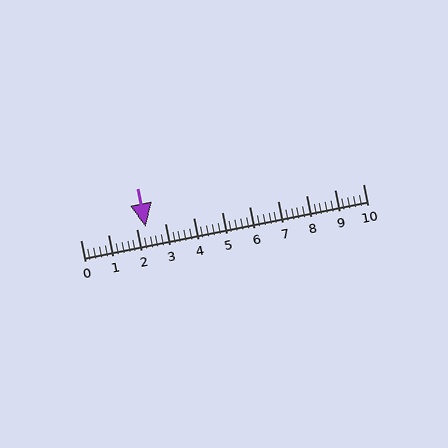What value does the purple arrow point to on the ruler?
The purple arrow points to approximately 2.3.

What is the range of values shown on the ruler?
The ruler shows values from 0 to 10.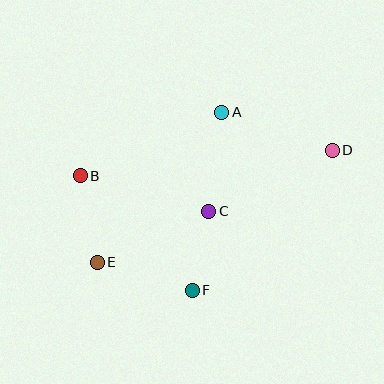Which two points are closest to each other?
Points C and F are closest to each other.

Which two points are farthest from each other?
Points D and E are farthest from each other.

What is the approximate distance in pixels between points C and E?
The distance between C and E is approximately 122 pixels.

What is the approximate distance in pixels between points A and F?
The distance between A and F is approximately 180 pixels.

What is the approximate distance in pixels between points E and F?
The distance between E and F is approximately 99 pixels.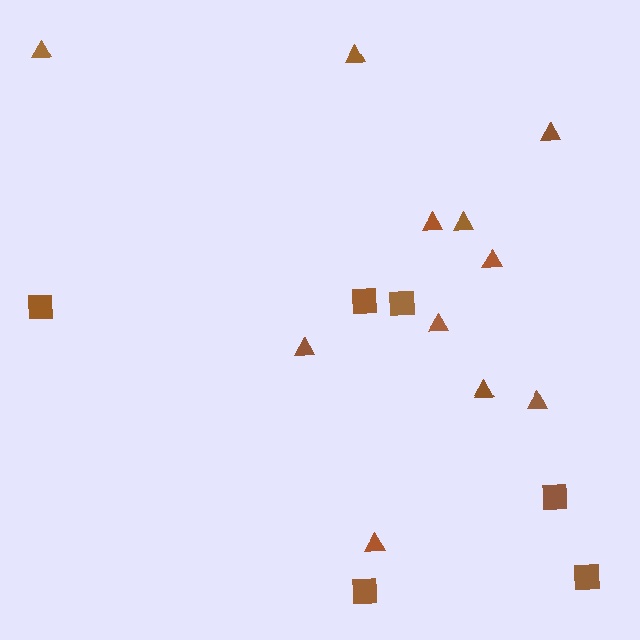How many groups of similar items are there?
There are 2 groups: one group of triangles (11) and one group of squares (6).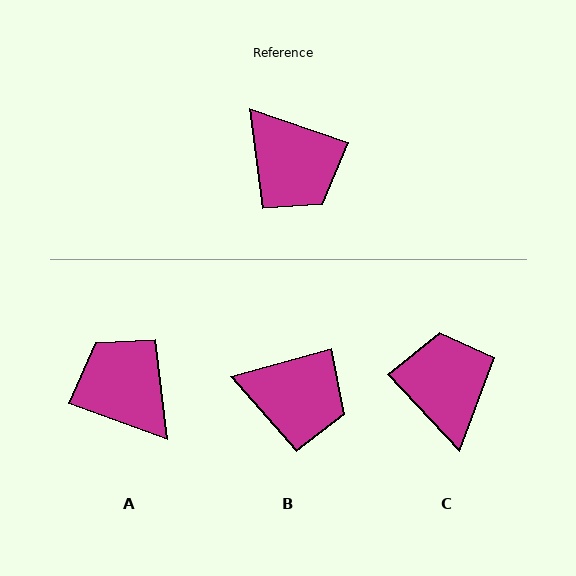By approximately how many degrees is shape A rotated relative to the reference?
Approximately 179 degrees counter-clockwise.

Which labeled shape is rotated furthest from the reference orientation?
A, about 179 degrees away.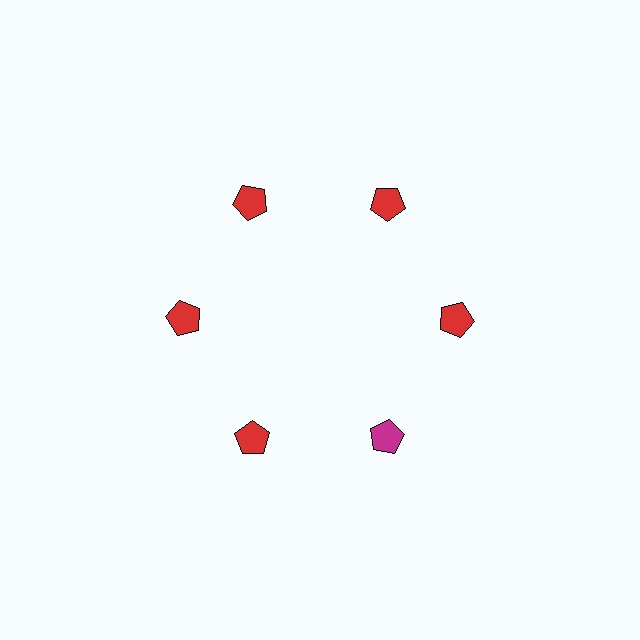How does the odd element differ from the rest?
It has a different color: magenta instead of red.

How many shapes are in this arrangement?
There are 6 shapes arranged in a ring pattern.